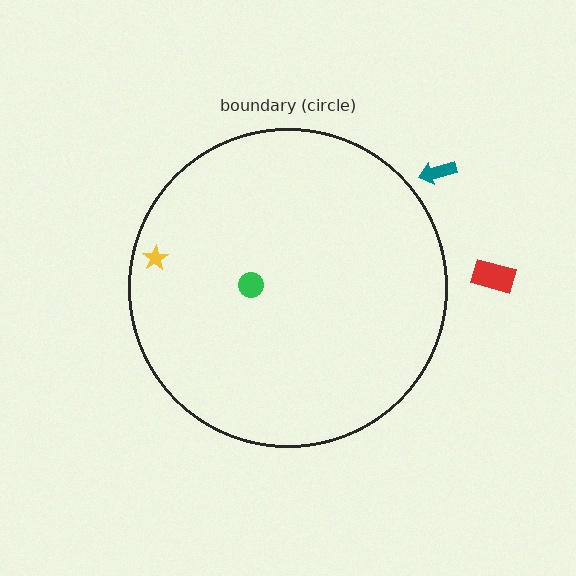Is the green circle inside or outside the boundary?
Inside.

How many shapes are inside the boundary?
2 inside, 2 outside.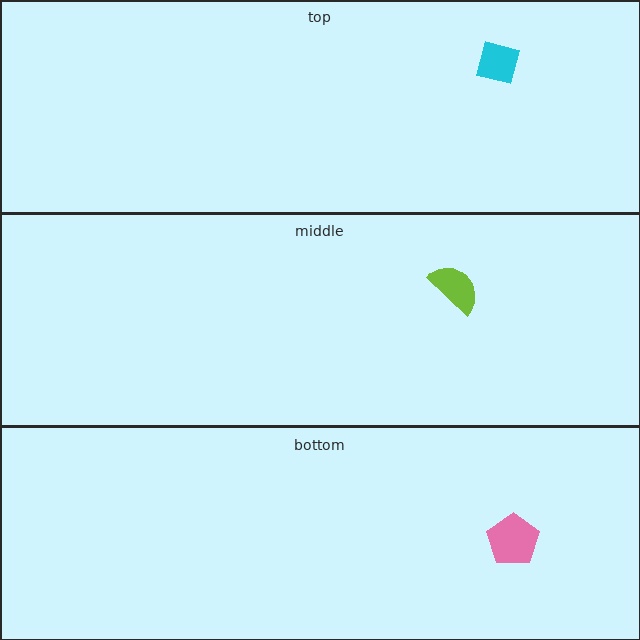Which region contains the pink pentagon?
The bottom region.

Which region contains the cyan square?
The top region.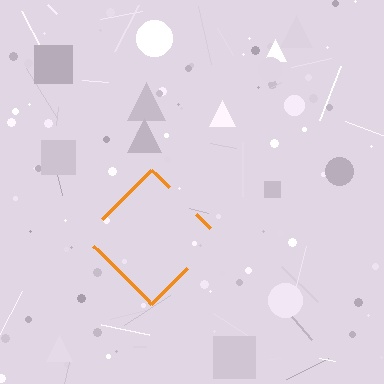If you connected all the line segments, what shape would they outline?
They would outline a diamond.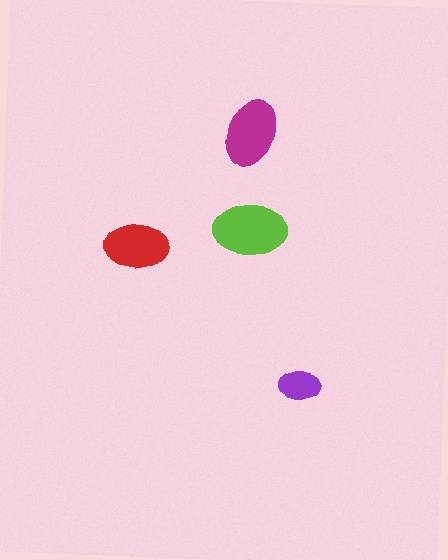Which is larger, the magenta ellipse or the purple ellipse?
The magenta one.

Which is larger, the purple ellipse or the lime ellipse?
The lime one.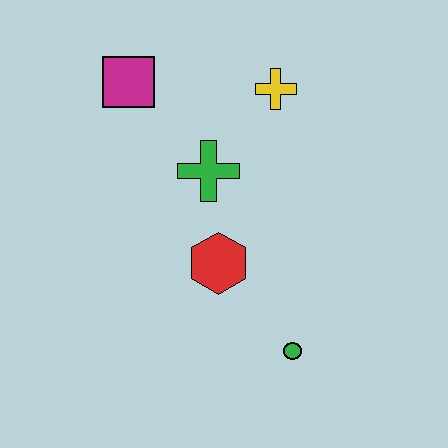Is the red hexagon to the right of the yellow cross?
No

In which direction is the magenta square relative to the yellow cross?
The magenta square is to the left of the yellow cross.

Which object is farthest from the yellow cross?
The green circle is farthest from the yellow cross.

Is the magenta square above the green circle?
Yes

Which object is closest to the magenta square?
The green cross is closest to the magenta square.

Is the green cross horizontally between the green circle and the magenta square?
Yes